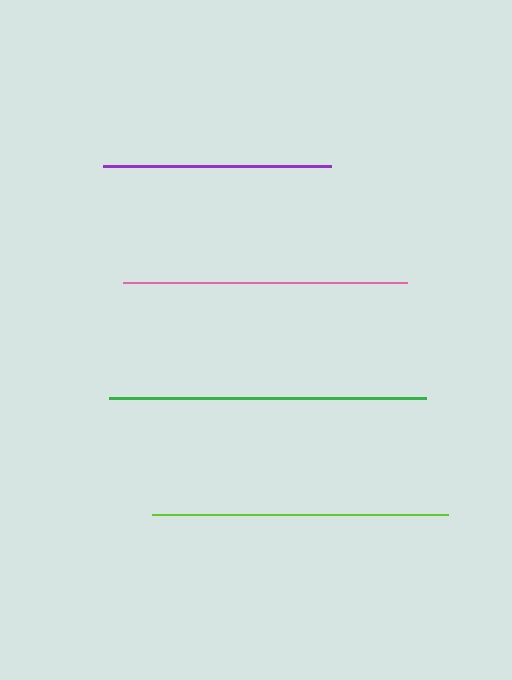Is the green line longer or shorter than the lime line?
The green line is longer than the lime line.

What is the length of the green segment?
The green segment is approximately 317 pixels long.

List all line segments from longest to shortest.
From longest to shortest: green, lime, pink, purple.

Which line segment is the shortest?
The purple line is the shortest at approximately 228 pixels.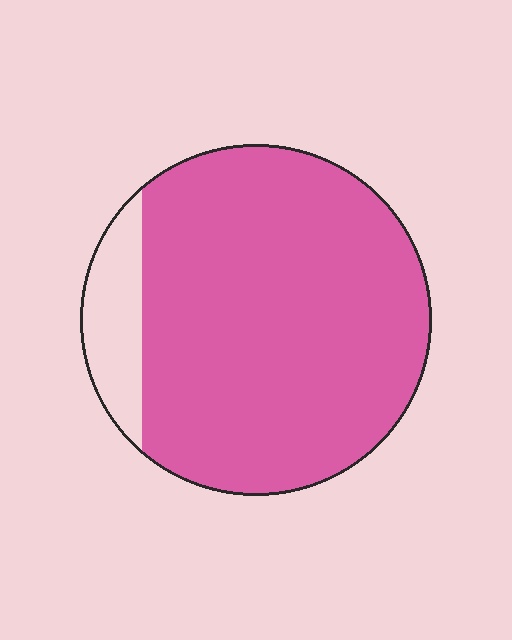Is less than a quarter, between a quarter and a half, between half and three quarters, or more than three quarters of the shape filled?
More than three quarters.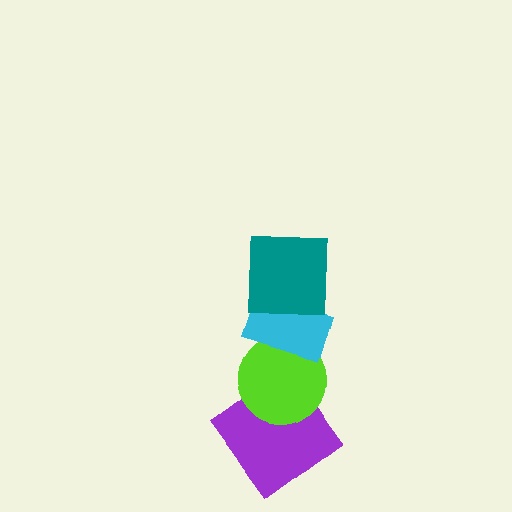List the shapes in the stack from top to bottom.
From top to bottom: the teal square, the cyan rectangle, the lime circle, the purple diamond.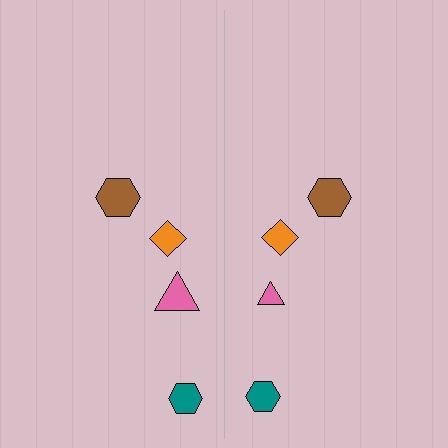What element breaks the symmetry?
The pink triangle on the right side has a different size than its mirror counterpart.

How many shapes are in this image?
There are 8 shapes in this image.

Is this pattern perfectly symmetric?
No, the pattern is not perfectly symmetric. The pink triangle on the right side has a different size than its mirror counterpart.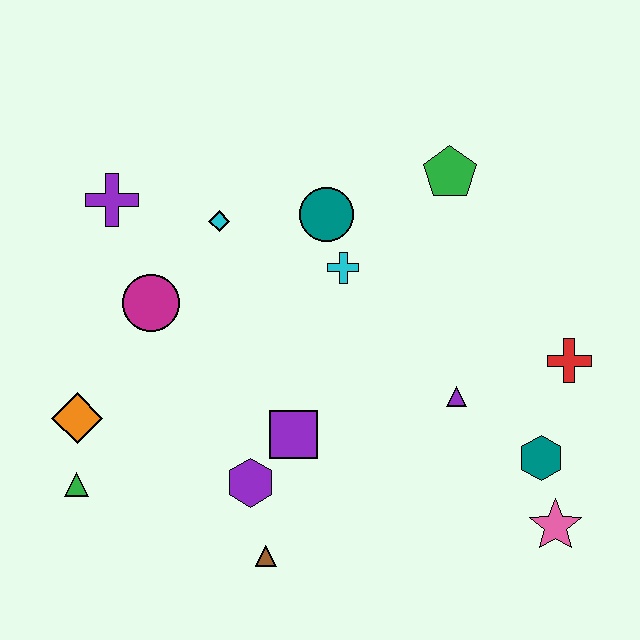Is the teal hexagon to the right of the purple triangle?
Yes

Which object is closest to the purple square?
The purple hexagon is closest to the purple square.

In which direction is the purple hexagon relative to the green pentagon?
The purple hexagon is below the green pentagon.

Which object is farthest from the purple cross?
The pink star is farthest from the purple cross.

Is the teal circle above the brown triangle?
Yes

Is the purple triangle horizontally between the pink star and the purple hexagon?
Yes